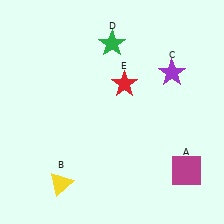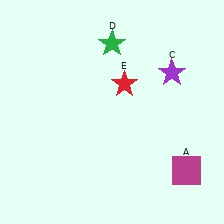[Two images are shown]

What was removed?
The yellow triangle (B) was removed in Image 2.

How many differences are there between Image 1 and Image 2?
There is 1 difference between the two images.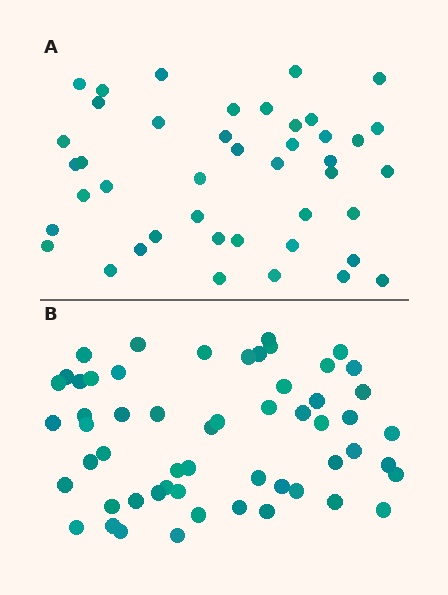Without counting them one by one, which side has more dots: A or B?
Region B (the bottom region) has more dots.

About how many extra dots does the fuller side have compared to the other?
Region B has approximately 15 more dots than region A.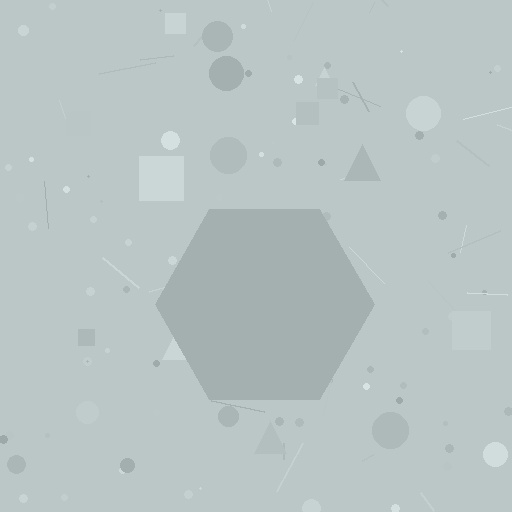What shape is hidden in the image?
A hexagon is hidden in the image.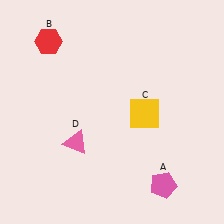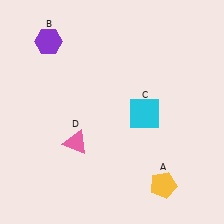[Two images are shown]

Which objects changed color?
A changed from pink to yellow. B changed from red to purple. C changed from yellow to cyan.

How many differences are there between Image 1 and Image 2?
There are 3 differences between the two images.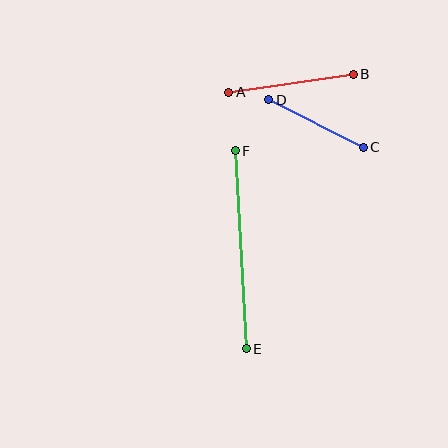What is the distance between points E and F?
The distance is approximately 198 pixels.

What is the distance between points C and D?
The distance is approximately 106 pixels.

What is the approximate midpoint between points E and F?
The midpoint is at approximately (241, 250) pixels.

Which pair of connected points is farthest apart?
Points E and F are farthest apart.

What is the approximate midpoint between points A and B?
The midpoint is at approximately (291, 83) pixels.